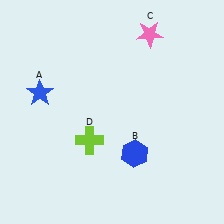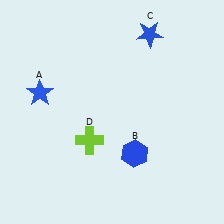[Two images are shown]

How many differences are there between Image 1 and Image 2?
There is 1 difference between the two images.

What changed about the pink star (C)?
In Image 1, C is pink. In Image 2, it changed to blue.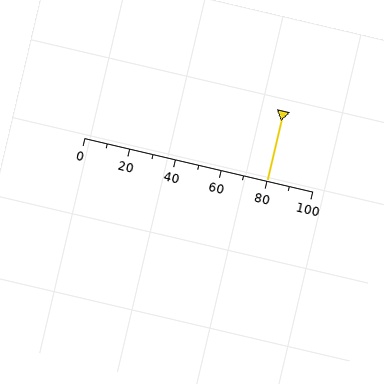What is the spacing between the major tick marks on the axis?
The major ticks are spaced 20 apart.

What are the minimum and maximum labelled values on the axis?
The axis runs from 0 to 100.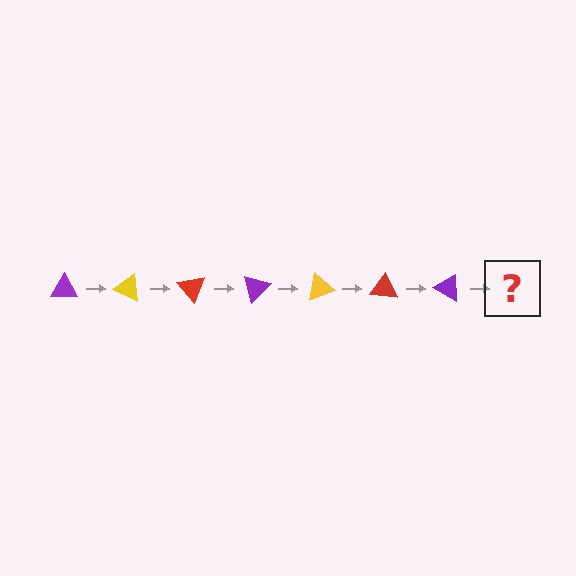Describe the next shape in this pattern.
It should be a yellow triangle, rotated 175 degrees from the start.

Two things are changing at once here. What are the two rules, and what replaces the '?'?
The two rules are that it rotates 25 degrees each step and the color cycles through purple, yellow, and red. The '?' should be a yellow triangle, rotated 175 degrees from the start.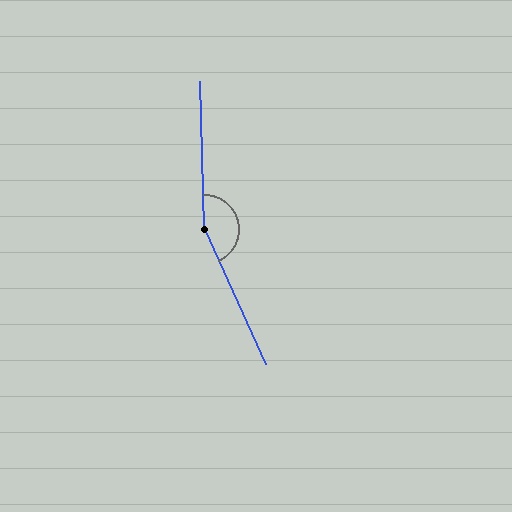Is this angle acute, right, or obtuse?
It is obtuse.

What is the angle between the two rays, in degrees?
Approximately 157 degrees.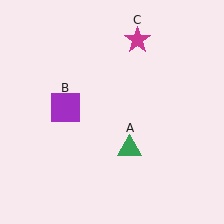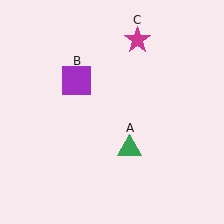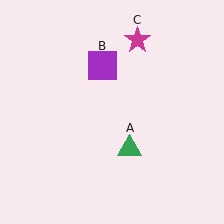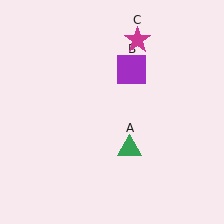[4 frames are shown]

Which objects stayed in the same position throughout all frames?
Green triangle (object A) and magenta star (object C) remained stationary.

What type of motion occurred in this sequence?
The purple square (object B) rotated clockwise around the center of the scene.